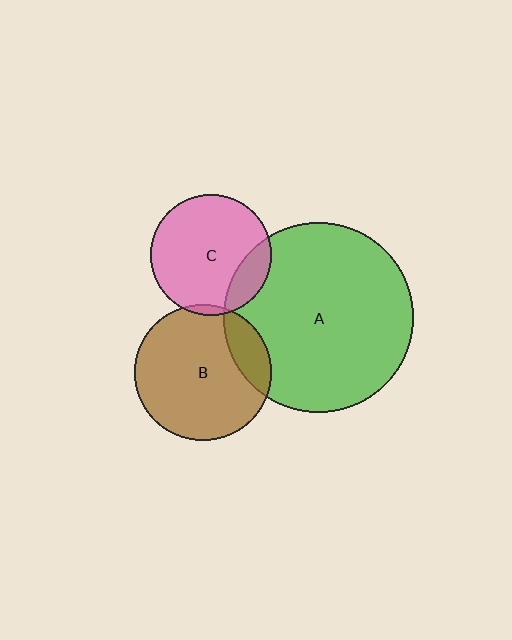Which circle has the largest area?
Circle A (green).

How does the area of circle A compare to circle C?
Approximately 2.5 times.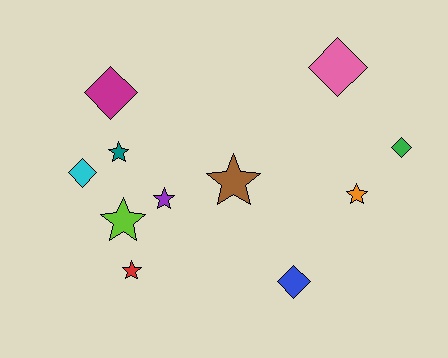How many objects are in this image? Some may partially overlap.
There are 11 objects.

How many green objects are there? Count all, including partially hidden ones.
There is 1 green object.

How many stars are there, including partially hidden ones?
There are 6 stars.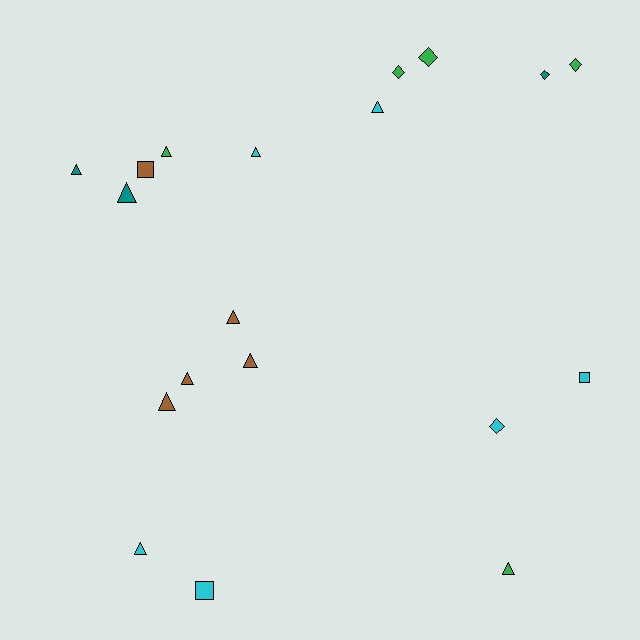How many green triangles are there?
There are 2 green triangles.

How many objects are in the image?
There are 19 objects.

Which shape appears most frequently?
Triangle, with 11 objects.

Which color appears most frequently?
Cyan, with 6 objects.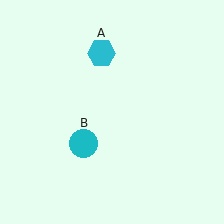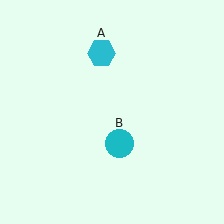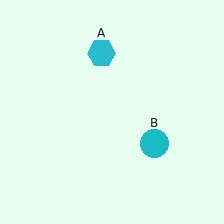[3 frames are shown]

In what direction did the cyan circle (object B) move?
The cyan circle (object B) moved right.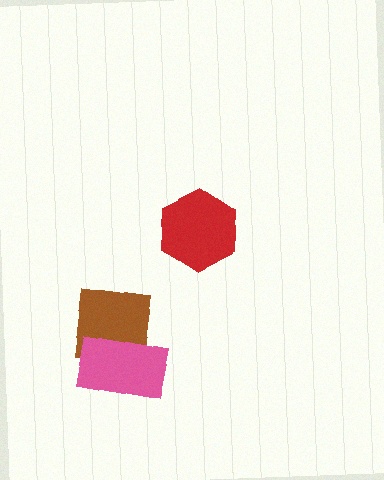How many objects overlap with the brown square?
1 object overlaps with the brown square.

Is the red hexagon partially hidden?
No, no other shape covers it.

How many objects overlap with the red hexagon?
0 objects overlap with the red hexagon.